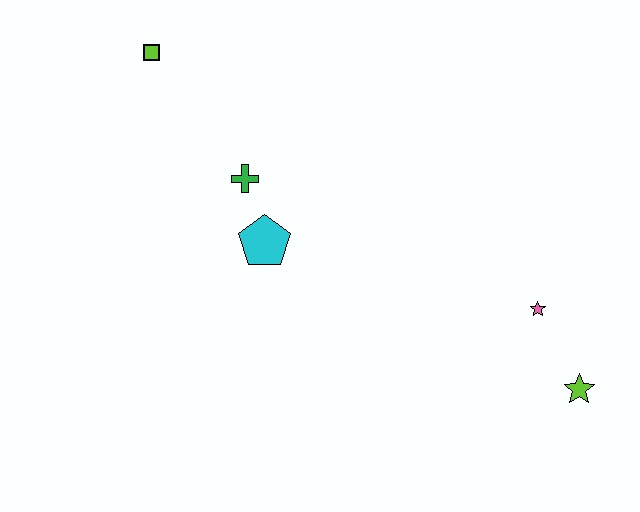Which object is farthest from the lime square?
The lime star is farthest from the lime square.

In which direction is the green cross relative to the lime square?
The green cross is below the lime square.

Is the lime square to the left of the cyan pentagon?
Yes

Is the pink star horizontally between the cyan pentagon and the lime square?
No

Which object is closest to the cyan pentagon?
The green cross is closest to the cyan pentagon.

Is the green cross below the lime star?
No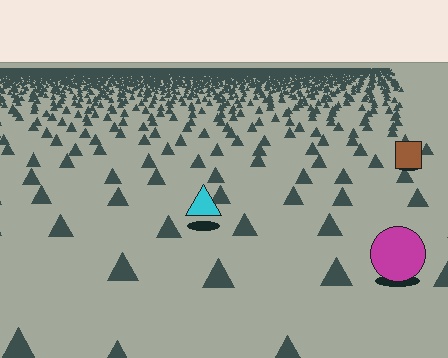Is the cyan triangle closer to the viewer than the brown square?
Yes. The cyan triangle is closer — you can tell from the texture gradient: the ground texture is coarser near it.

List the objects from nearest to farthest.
From nearest to farthest: the magenta circle, the cyan triangle, the brown square.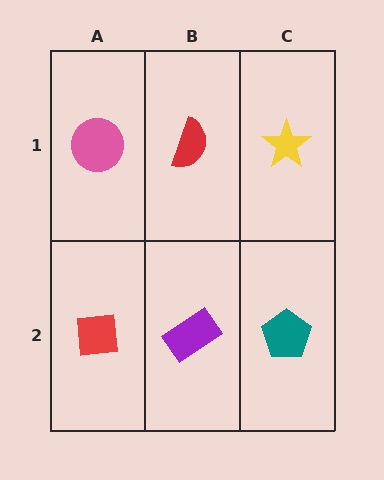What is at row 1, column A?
A pink circle.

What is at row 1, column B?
A red semicircle.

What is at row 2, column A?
A red square.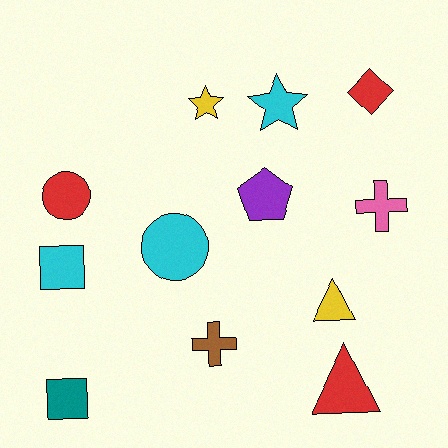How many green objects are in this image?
There are no green objects.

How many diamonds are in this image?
There is 1 diamond.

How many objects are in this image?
There are 12 objects.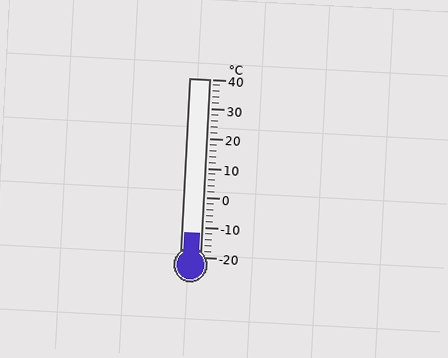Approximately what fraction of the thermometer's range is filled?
The thermometer is filled to approximately 15% of its range.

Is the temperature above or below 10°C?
The temperature is below 10°C.